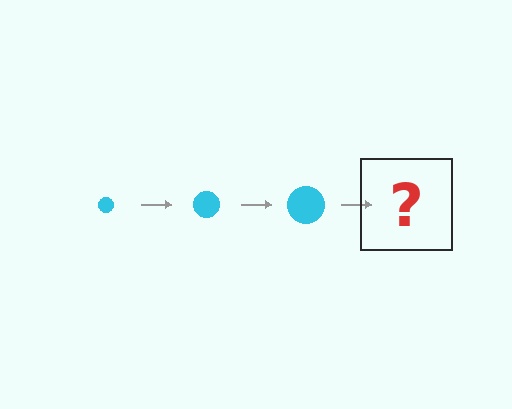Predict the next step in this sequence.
The next step is a cyan circle, larger than the previous one.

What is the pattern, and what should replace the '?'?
The pattern is that the circle gets progressively larger each step. The '?' should be a cyan circle, larger than the previous one.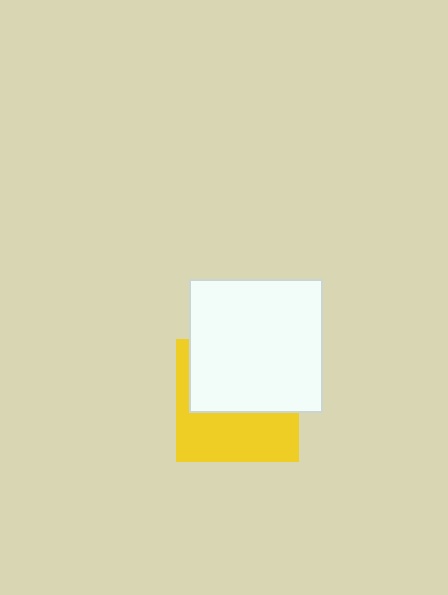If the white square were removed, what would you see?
You would see the complete yellow square.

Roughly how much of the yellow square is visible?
About half of it is visible (roughly 46%).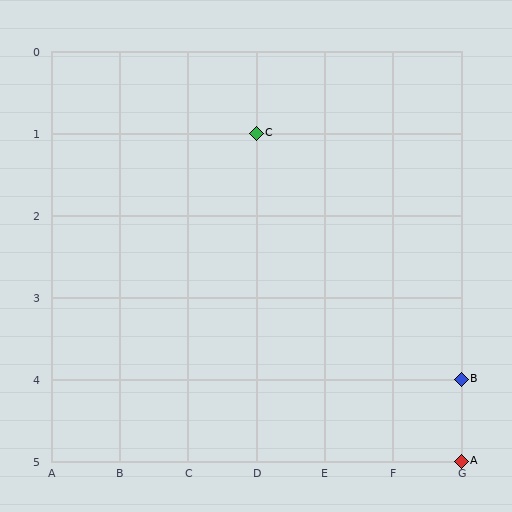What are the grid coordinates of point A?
Point A is at grid coordinates (G, 5).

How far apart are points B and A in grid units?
Points B and A are 1 row apart.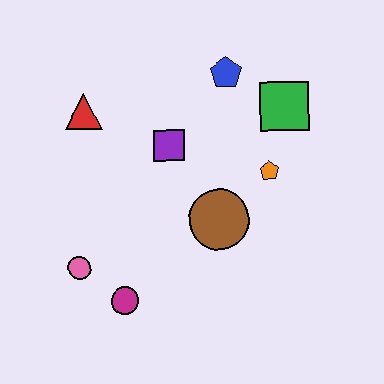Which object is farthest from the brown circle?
The red triangle is farthest from the brown circle.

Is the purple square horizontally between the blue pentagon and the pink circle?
Yes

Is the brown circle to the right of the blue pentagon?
No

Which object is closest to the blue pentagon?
The green square is closest to the blue pentagon.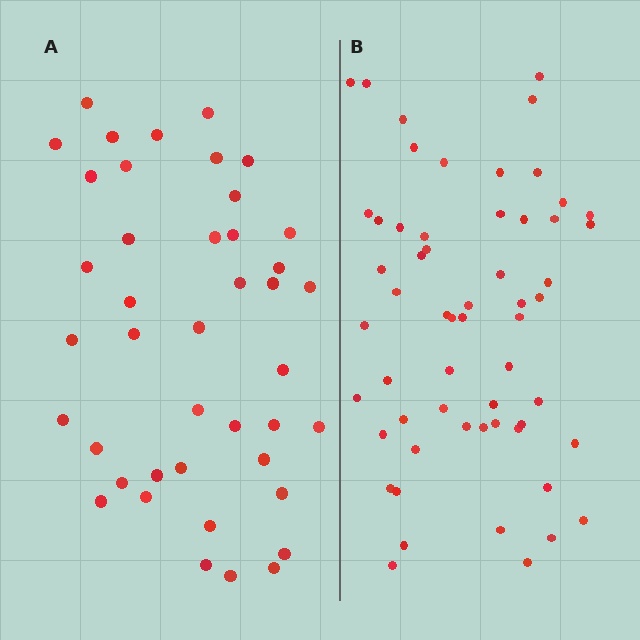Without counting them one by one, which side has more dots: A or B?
Region B (the right region) has more dots.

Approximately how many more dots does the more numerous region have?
Region B has approximately 15 more dots than region A.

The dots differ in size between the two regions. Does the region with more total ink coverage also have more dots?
No. Region A has more total ink coverage because its dots are larger, but region B actually contains more individual dots. Total area can be misleading — the number of items is what matters here.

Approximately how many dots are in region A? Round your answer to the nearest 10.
About 40 dots. (The exact count is 42, which rounds to 40.)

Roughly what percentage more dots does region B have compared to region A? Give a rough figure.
About 40% more.